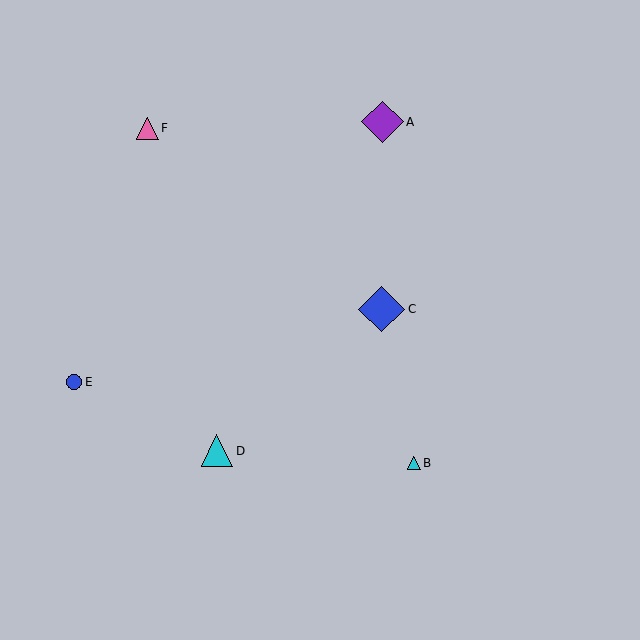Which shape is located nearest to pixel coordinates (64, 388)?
The blue circle (labeled E) at (74, 382) is nearest to that location.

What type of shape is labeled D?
Shape D is a cyan triangle.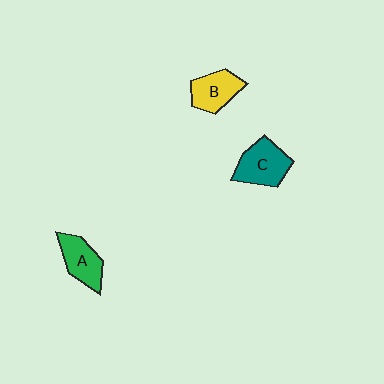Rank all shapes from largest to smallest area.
From largest to smallest: C (teal), A (green), B (yellow).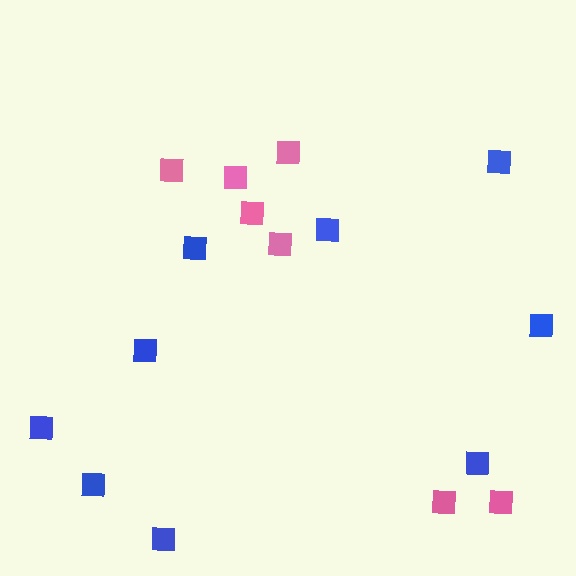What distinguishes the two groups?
There are 2 groups: one group of pink squares (7) and one group of blue squares (9).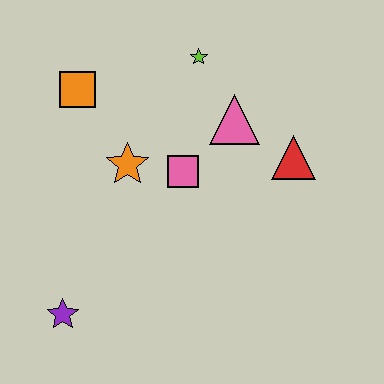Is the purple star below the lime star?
Yes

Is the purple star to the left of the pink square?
Yes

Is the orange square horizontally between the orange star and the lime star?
No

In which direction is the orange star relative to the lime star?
The orange star is below the lime star.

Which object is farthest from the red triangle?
The purple star is farthest from the red triangle.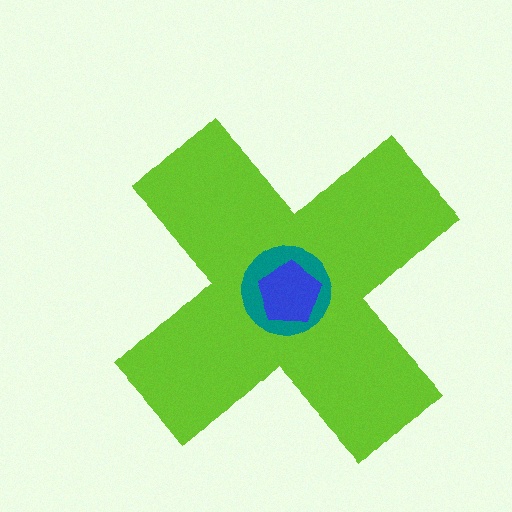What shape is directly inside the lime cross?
The teal circle.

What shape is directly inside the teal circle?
The blue pentagon.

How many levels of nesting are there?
3.